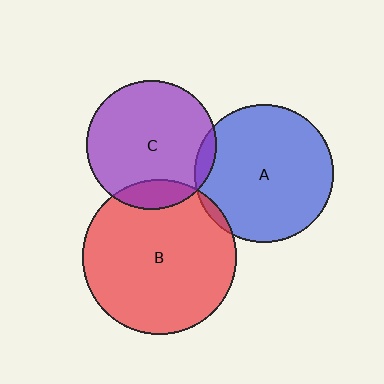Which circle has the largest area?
Circle B (red).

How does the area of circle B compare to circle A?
Approximately 1.2 times.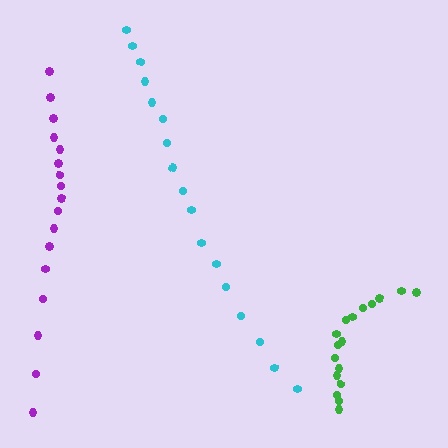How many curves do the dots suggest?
There are 3 distinct paths.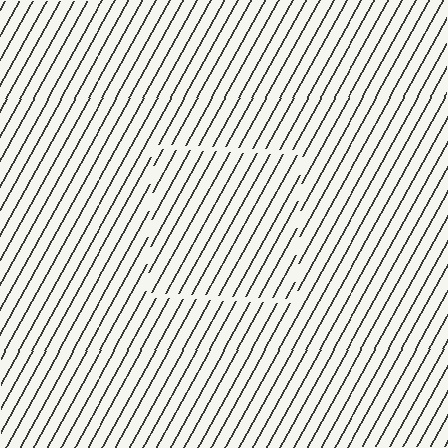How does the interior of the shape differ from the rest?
The interior of the shape contains the same grating, shifted by half a period — the contour is defined by the phase discontinuity where line-ends from the inner and outer gratings abut.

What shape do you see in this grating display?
An illusory square. The interior of the shape contains the same grating, shifted by half a period — the contour is defined by the phase discontinuity where line-ends from the inner and outer gratings abut.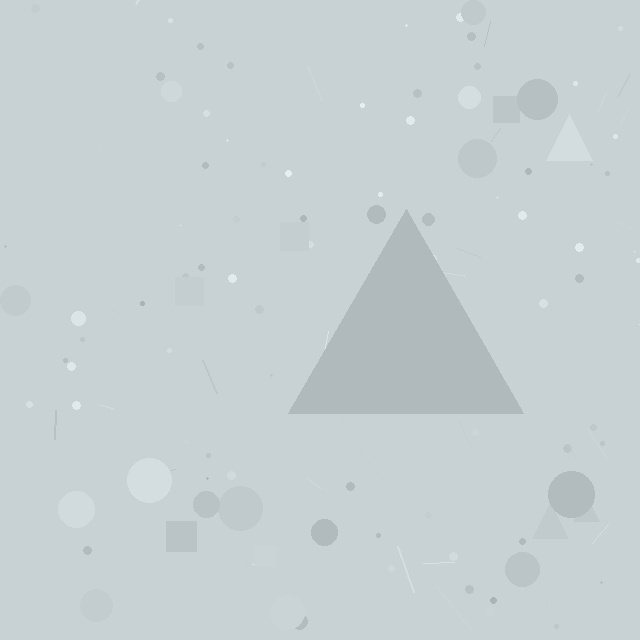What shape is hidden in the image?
A triangle is hidden in the image.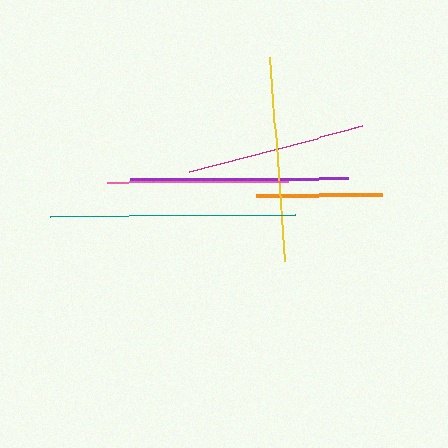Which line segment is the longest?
The teal line is the longest at approximately 245 pixels.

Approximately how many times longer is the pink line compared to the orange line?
The pink line is approximately 1.4 times the length of the orange line.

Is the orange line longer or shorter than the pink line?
The pink line is longer than the orange line.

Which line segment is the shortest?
The orange line is the shortest at approximately 126 pixels.